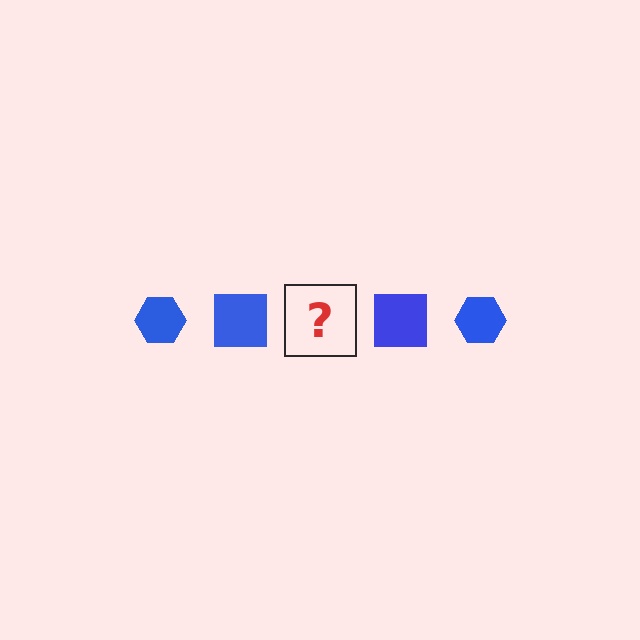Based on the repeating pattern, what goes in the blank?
The blank should be a blue hexagon.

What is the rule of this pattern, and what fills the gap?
The rule is that the pattern cycles through hexagon, square shapes in blue. The gap should be filled with a blue hexagon.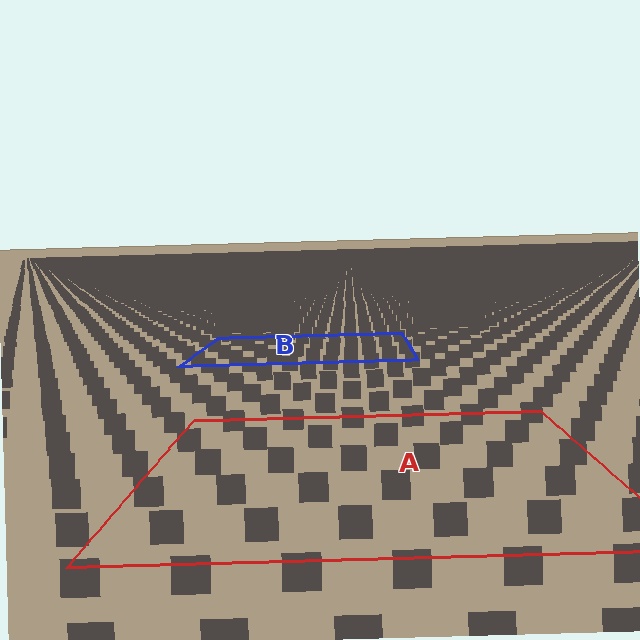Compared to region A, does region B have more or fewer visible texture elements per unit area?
Region B has more texture elements per unit area — they are packed more densely because it is farther away.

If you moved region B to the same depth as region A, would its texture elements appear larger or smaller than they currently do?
They would appear larger. At a closer depth, the same texture elements are projected at a bigger on-screen size.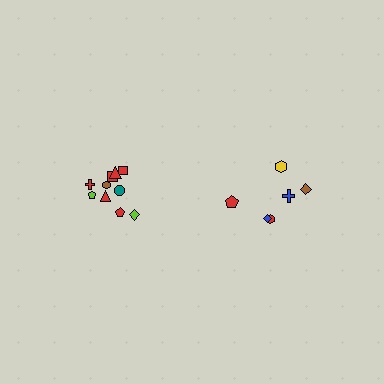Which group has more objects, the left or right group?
The left group.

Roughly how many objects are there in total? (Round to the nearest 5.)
Roughly 15 objects in total.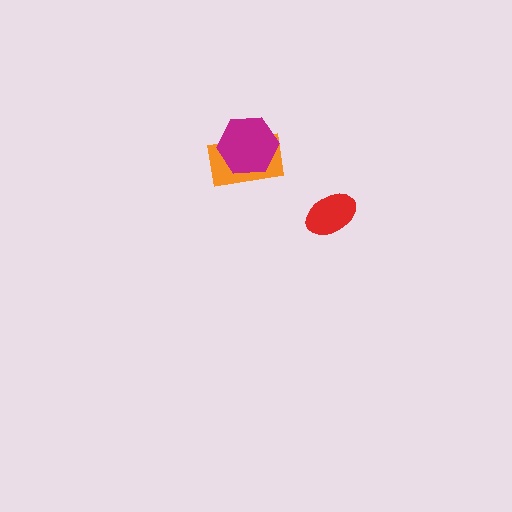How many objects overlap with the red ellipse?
0 objects overlap with the red ellipse.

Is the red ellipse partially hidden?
No, no other shape covers it.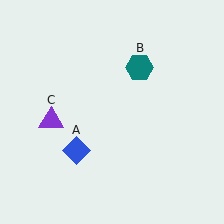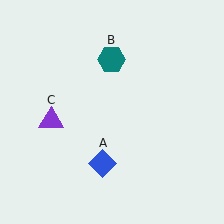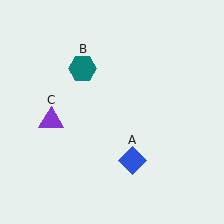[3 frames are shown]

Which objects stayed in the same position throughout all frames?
Purple triangle (object C) remained stationary.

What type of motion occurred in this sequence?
The blue diamond (object A), teal hexagon (object B) rotated counterclockwise around the center of the scene.